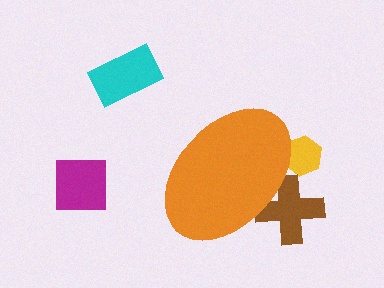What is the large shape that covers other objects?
An orange ellipse.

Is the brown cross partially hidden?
Yes, the brown cross is partially hidden behind the orange ellipse.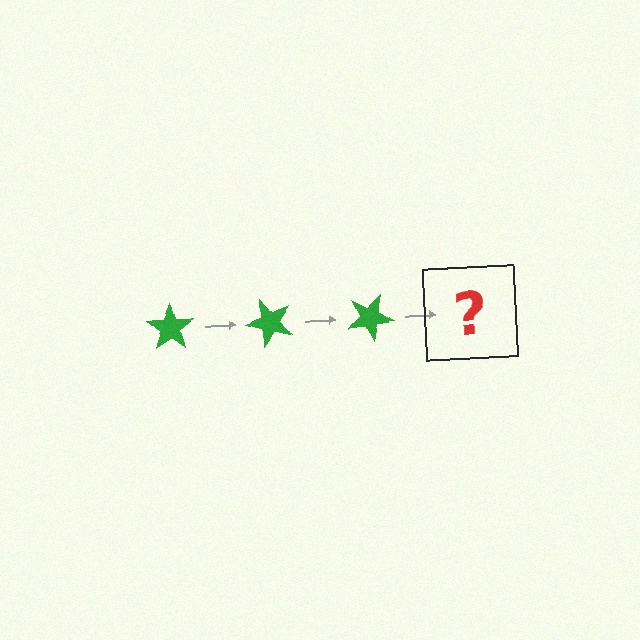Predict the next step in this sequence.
The next step is a green star rotated 150 degrees.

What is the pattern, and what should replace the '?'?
The pattern is that the star rotates 50 degrees each step. The '?' should be a green star rotated 150 degrees.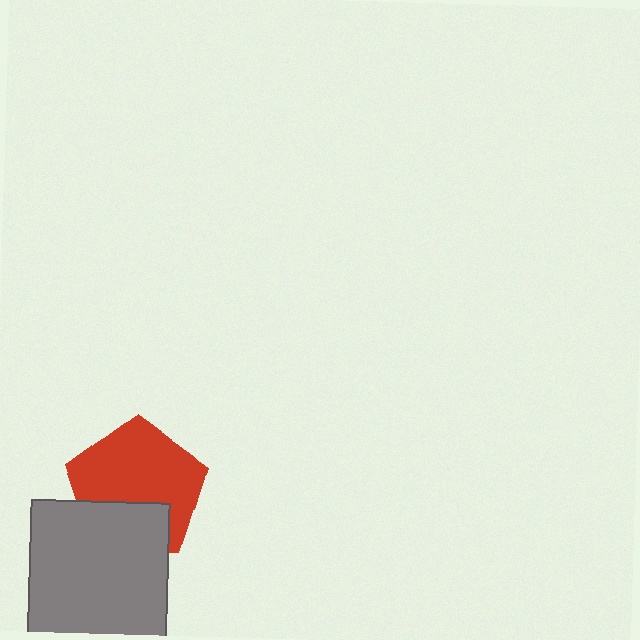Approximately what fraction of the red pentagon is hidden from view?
Roughly 31% of the red pentagon is hidden behind the gray square.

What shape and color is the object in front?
The object in front is a gray square.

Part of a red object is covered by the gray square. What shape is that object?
It is a pentagon.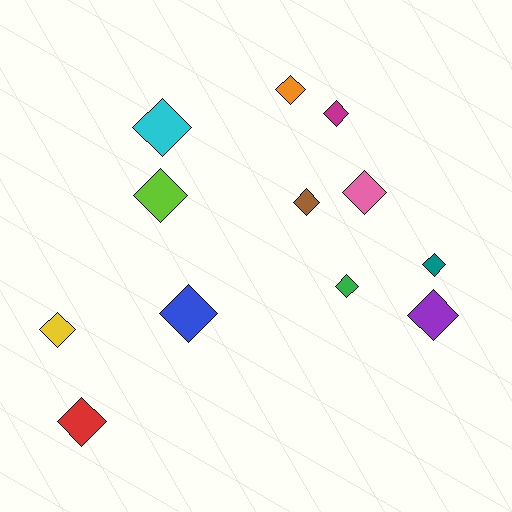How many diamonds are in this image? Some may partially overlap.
There are 12 diamonds.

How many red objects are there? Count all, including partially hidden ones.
There is 1 red object.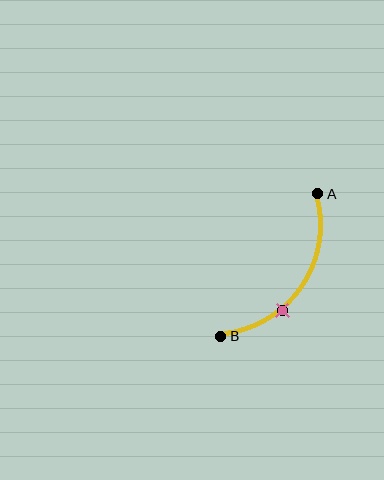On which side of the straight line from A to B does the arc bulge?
The arc bulges below and to the right of the straight line connecting A and B.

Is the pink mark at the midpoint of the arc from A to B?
No. The pink mark lies on the arc but is closer to endpoint B. The arc midpoint would be at the point on the curve equidistant along the arc from both A and B.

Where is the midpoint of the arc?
The arc midpoint is the point on the curve farthest from the straight line joining A and B. It sits below and to the right of that line.